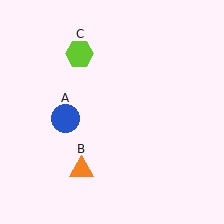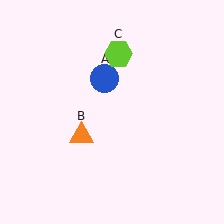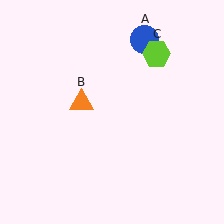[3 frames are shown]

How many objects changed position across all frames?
3 objects changed position: blue circle (object A), orange triangle (object B), lime hexagon (object C).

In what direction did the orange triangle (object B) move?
The orange triangle (object B) moved up.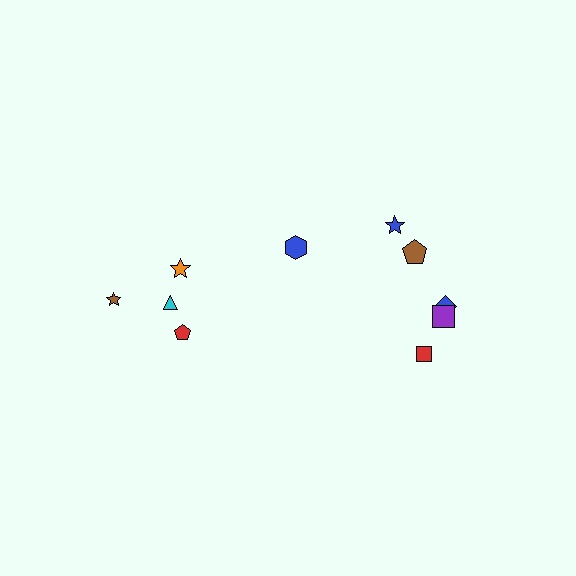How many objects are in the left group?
There are 4 objects.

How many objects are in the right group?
There are 6 objects.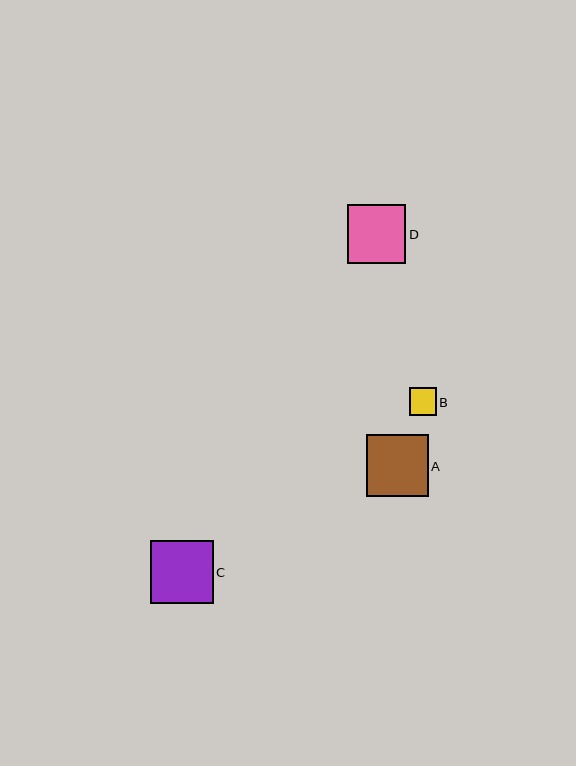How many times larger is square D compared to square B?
Square D is approximately 2.2 times the size of square B.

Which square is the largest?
Square C is the largest with a size of approximately 63 pixels.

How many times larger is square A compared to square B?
Square A is approximately 2.3 times the size of square B.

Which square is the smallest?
Square B is the smallest with a size of approximately 27 pixels.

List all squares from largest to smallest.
From largest to smallest: C, A, D, B.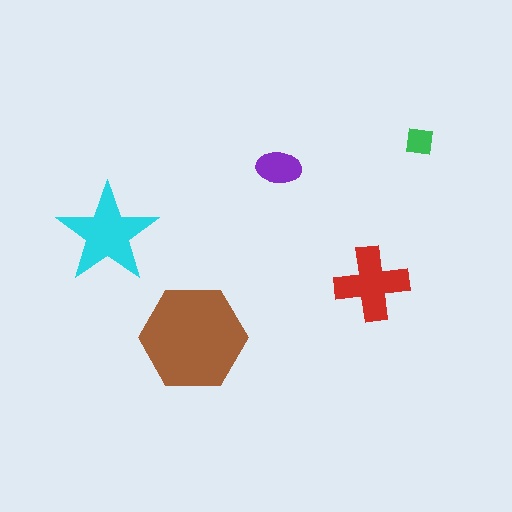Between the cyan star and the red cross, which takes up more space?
The cyan star.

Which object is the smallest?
The green square.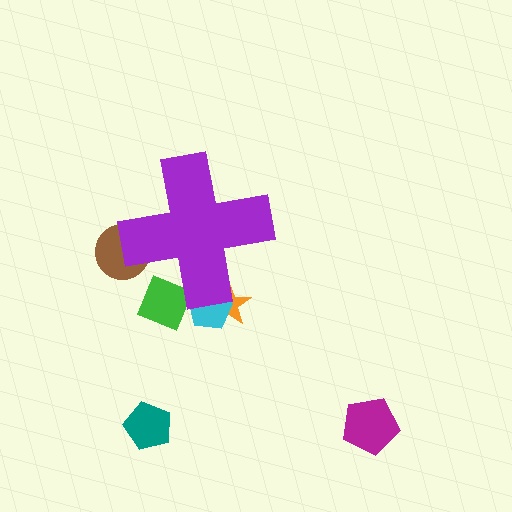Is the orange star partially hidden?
Yes, the orange star is partially hidden behind the purple cross.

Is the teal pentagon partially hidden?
No, the teal pentagon is fully visible.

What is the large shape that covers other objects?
A purple cross.